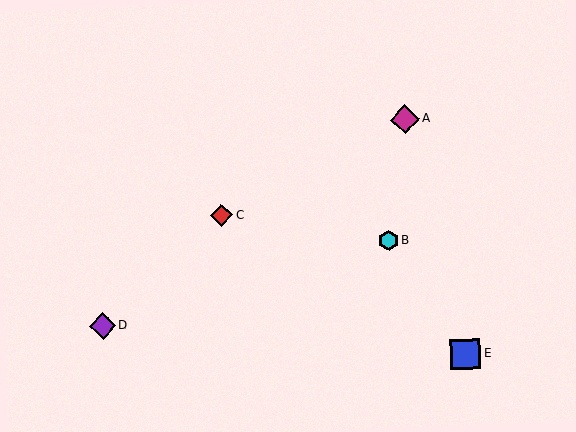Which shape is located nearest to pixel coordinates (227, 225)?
The red diamond (labeled C) at (222, 216) is nearest to that location.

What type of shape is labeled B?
Shape B is a cyan hexagon.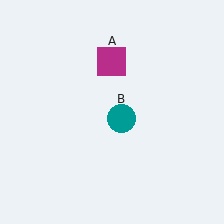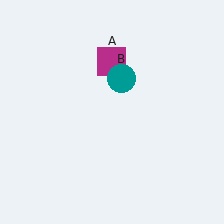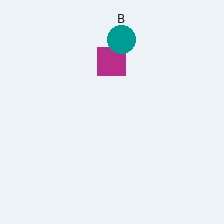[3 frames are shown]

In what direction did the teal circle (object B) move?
The teal circle (object B) moved up.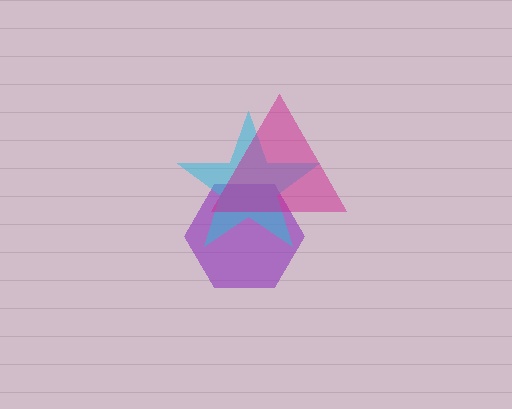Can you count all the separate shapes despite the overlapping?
Yes, there are 3 separate shapes.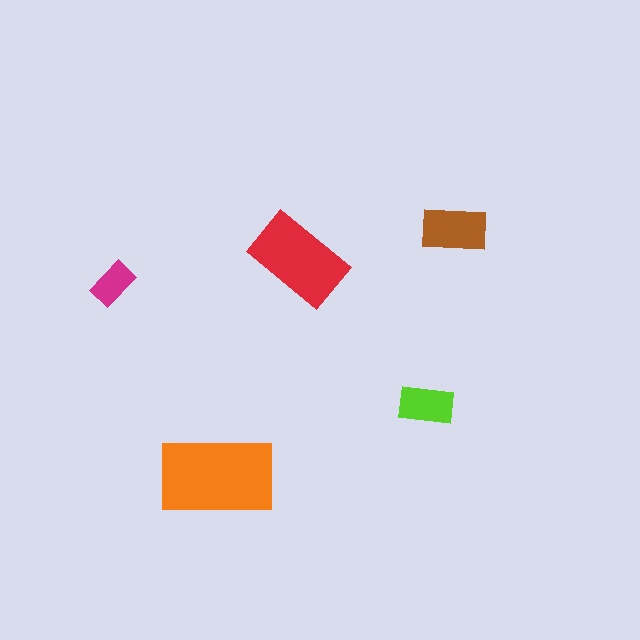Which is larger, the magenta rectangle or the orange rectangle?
The orange one.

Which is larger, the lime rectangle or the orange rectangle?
The orange one.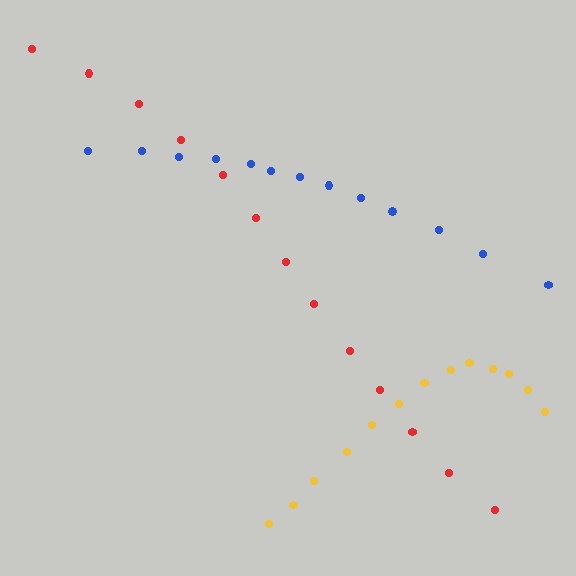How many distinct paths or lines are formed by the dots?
There are 3 distinct paths.